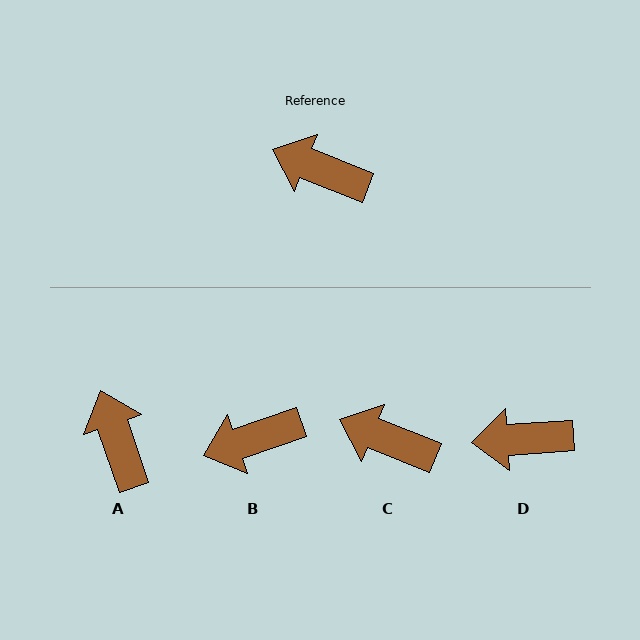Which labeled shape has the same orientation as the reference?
C.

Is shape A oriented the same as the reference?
No, it is off by about 49 degrees.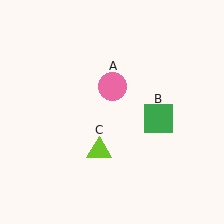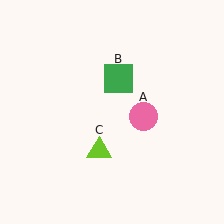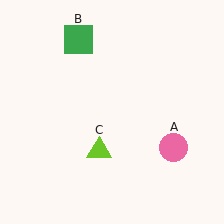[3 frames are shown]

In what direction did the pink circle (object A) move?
The pink circle (object A) moved down and to the right.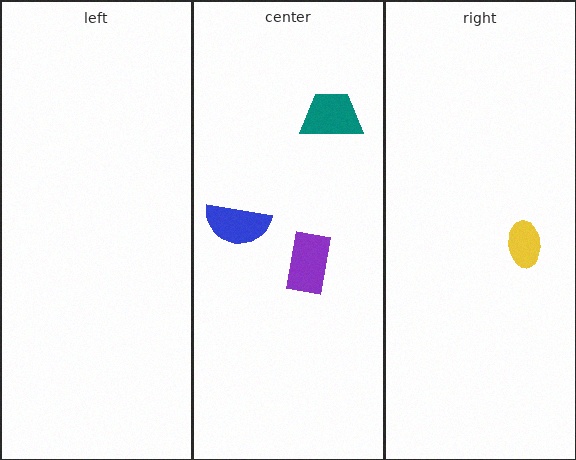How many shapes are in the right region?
1.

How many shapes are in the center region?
3.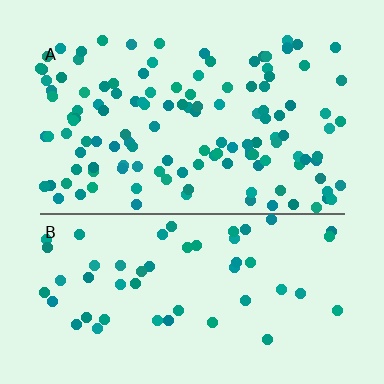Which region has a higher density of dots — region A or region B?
A (the top).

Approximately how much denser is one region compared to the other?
Approximately 2.4× — region A over region B.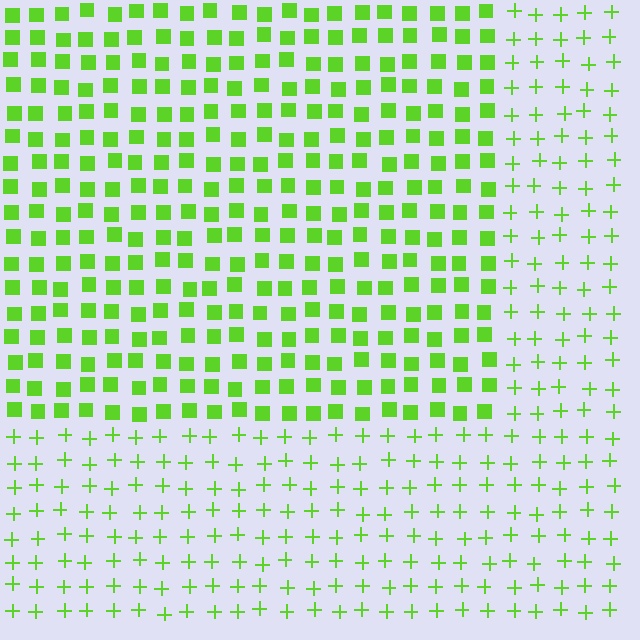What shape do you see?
I see a rectangle.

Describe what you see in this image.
The image is filled with small lime elements arranged in a uniform grid. A rectangle-shaped region contains squares, while the surrounding area contains plus signs. The boundary is defined purely by the change in element shape.